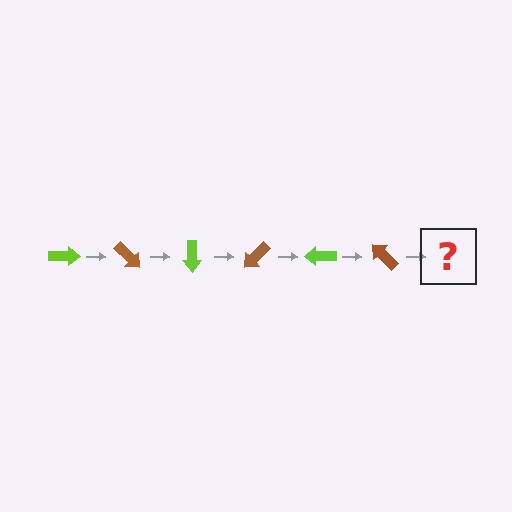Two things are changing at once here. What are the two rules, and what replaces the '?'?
The two rules are that it rotates 45 degrees each step and the color cycles through lime and brown. The '?' should be a lime arrow, rotated 270 degrees from the start.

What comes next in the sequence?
The next element should be a lime arrow, rotated 270 degrees from the start.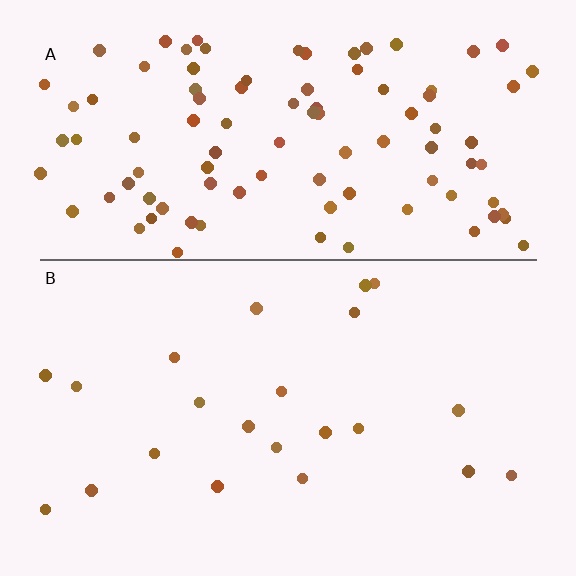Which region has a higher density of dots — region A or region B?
A (the top).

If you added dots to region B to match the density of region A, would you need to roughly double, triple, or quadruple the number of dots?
Approximately quadruple.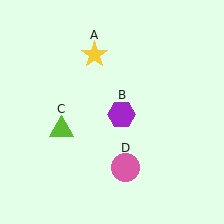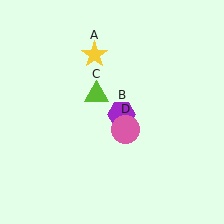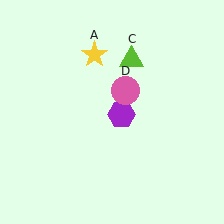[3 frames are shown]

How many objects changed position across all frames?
2 objects changed position: lime triangle (object C), pink circle (object D).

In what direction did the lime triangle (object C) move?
The lime triangle (object C) moved up and to the right.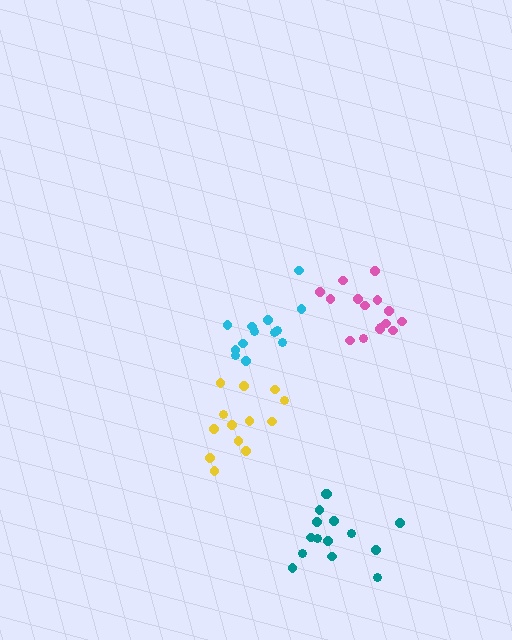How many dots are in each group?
Group 1: 13 dots, Group 2: 13 dots, Group 3: 15 dots, Group 4: 15 dots (56 total).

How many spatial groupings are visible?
There are 4 spatial groupings.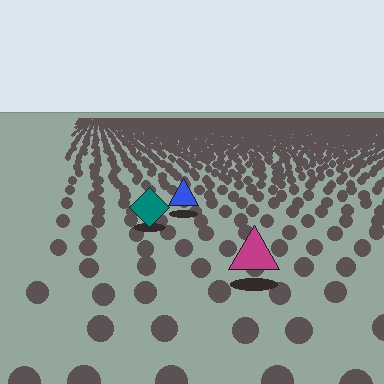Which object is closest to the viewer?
The magenta triangle is closest. The texture marks near it are larger and more spread out.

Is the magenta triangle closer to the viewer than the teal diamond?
Yes. The magenta triangle is closer — you can tell from the texture gradient: the ground texture is coarser near it.